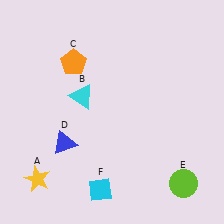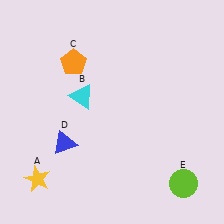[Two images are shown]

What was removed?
The cyan diamond (F) was removed in Image 2.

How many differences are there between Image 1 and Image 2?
There is 1 difference between the two images.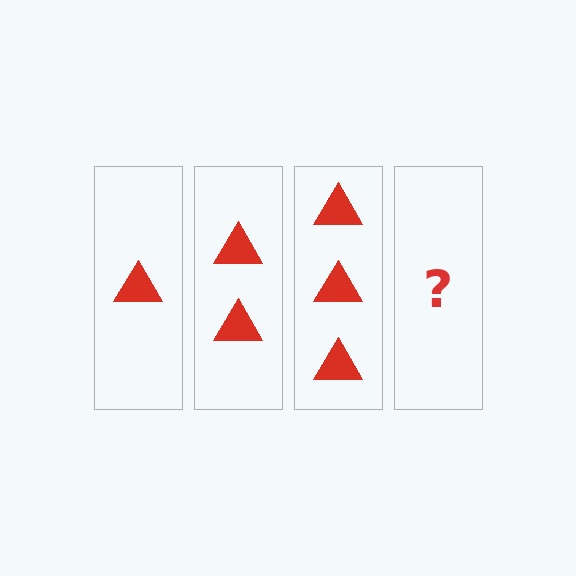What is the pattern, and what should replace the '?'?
The pattern is that each step adds one more triangle. The '?' should be 4 triangles.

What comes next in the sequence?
The next element should be 4 triangles.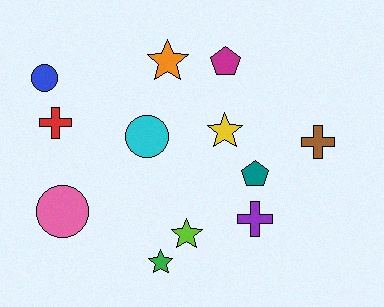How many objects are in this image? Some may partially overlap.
There are 12 objects.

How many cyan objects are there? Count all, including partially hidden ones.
There is 1 cyan object.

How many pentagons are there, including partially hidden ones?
There are 2 pentagons.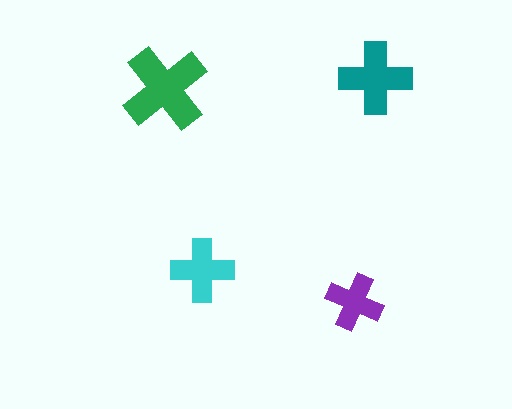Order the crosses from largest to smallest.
the green one, the teal one, the cyan one, the purple one.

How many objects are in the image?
There are 4 objects in the image.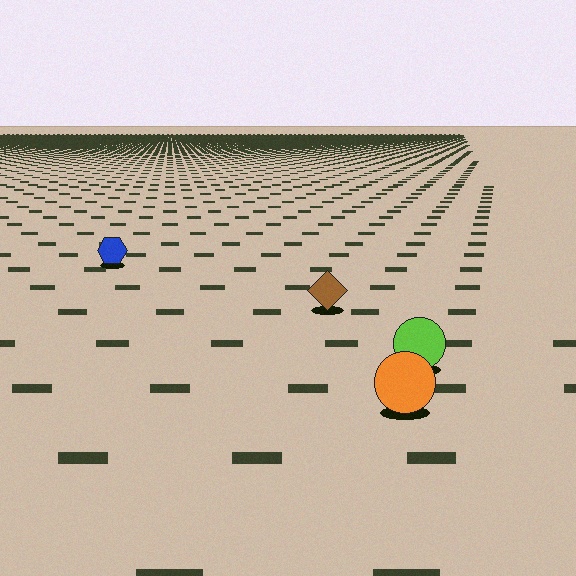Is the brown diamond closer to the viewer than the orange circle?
No. The orange circle is closer — you can tell from the texture gradient: the ground texture is coarser near it.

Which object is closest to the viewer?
The orange circle is closest. The texture marks near it are larger and more spread out.